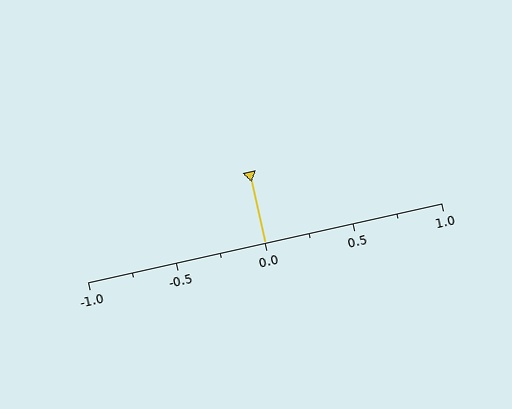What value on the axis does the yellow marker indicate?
The marker indicates approximately 0.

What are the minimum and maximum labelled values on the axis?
The axis runs from -1.0 to 1.0.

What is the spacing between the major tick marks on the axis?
The major ticks are spaced 0.5 apart.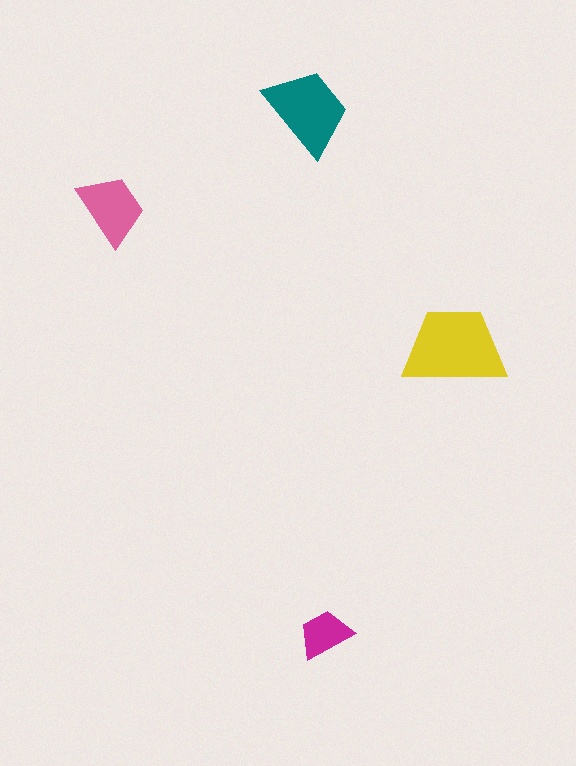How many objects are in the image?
There are 4 objects in the image.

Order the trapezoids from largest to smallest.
the yellow one, the teal one, the pink one, the magenta one.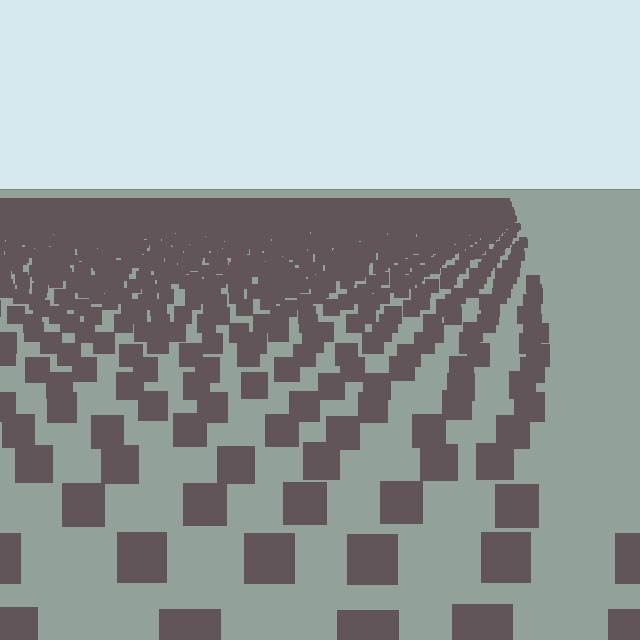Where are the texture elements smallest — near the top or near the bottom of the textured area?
Near the top.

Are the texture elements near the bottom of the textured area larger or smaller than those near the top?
Larger. Near the bottom, elements are closer to the viewer and appear at a bigger on-screen size.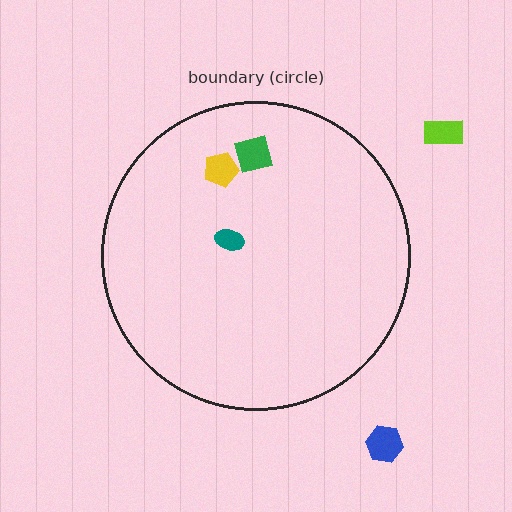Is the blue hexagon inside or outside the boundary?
Outside.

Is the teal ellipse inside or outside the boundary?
Inside.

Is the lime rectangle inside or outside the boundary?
Outside.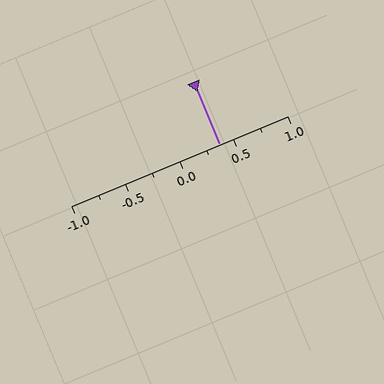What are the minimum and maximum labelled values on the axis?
The axis runs from -1.0 to 1.0.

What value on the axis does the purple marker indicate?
The marker indicates approximately 0.38.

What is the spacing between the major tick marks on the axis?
The major ticks are spaced 0.5 apart.